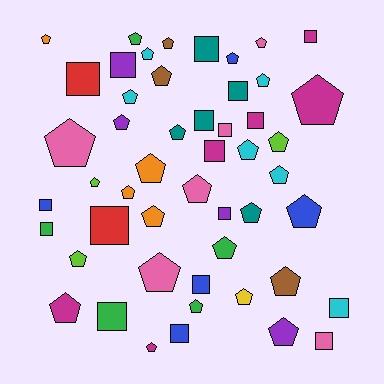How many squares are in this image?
There are 18 squares.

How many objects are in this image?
There are 50 objects.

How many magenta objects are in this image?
There are 6 magenta objects.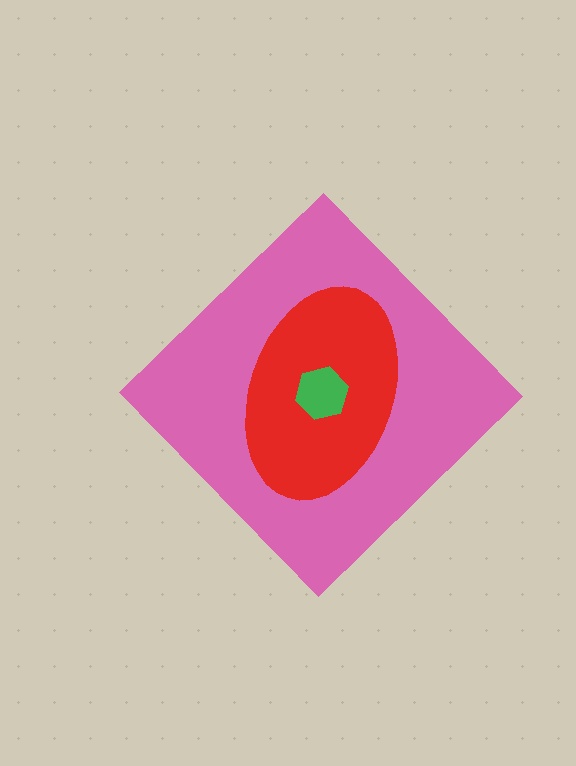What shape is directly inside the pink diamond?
The red ellipse.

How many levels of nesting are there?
3.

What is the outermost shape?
The pink diamond.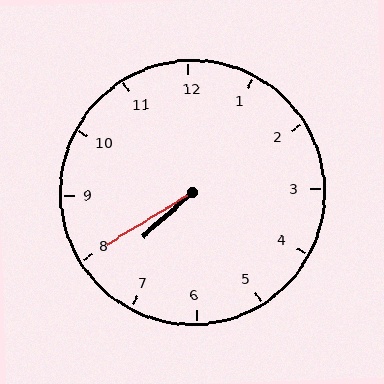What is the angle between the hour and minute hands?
Approximately 10 degrees.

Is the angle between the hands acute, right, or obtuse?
It is acute.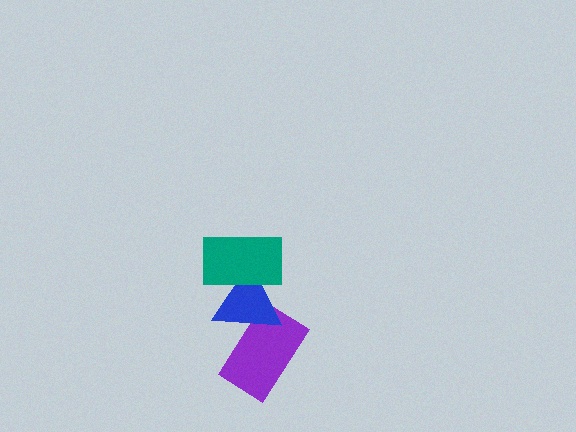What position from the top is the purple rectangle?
The purple rectangle is 3rd from the top.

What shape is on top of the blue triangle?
The teal rectangle is on top of the blue triangle.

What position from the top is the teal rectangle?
The teal rectangle is 1st from the top.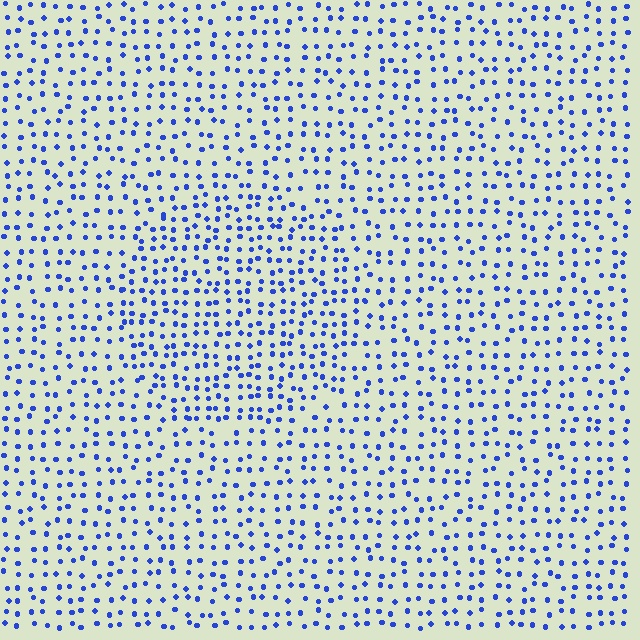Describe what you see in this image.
The image contains small blue elements arranged at two different densities. A circle-shaped region is visible where the elements are more densely packed than the surrounding area.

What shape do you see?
I see a circle.